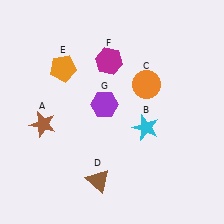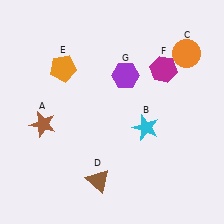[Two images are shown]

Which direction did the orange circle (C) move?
The orange circle (C) moved right.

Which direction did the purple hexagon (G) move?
The purple hexagon (G) moved up.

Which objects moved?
The objects that moved are: the orange circle (C), the magenta hexagon (F), the purple hexagon (G).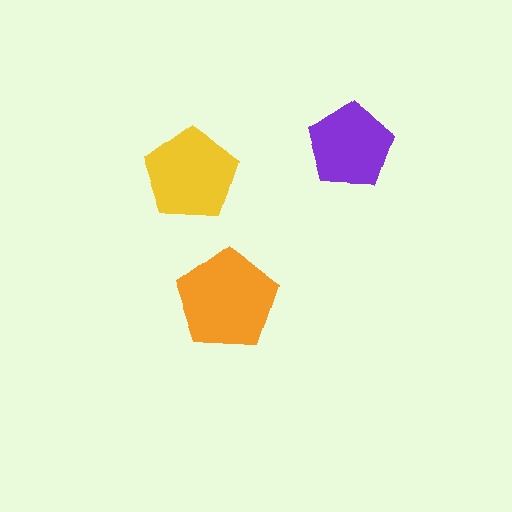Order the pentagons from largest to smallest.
the orange one, the yellow one, the purple one.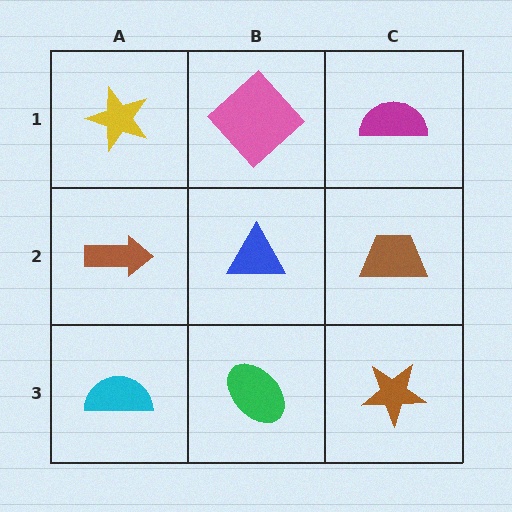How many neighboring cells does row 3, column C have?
2.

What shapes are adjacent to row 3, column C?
A brown trapezoid (row 2, column C), a green ellipse (row 3, column B).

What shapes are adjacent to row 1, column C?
A brown trapezoid (row 2, column C), a pink diamond (row 1, column B).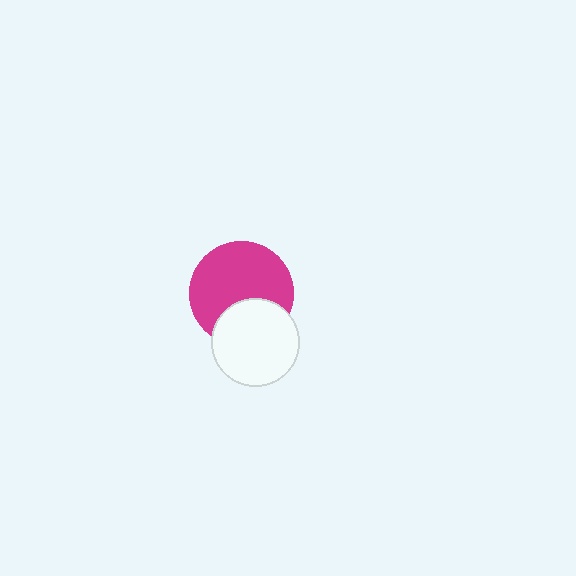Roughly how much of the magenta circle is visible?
Most of it is visible (roughly 69%).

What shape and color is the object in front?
The object in front is a white circle.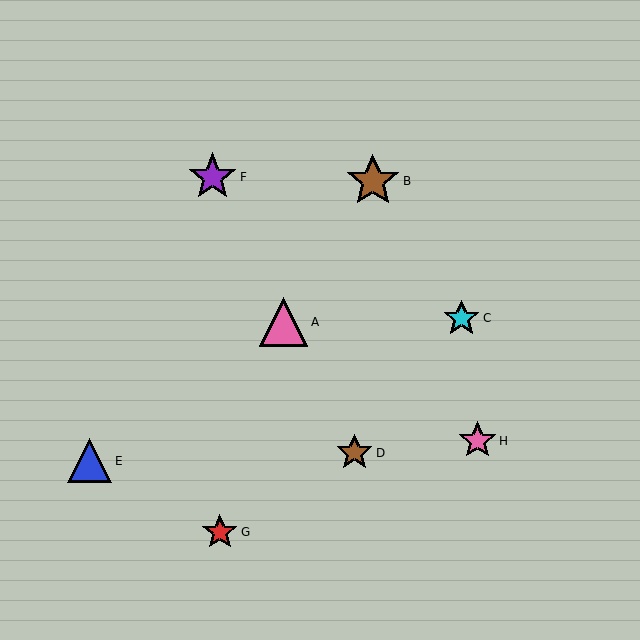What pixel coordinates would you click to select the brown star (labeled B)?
Click at (373, 181) to select the brown star B.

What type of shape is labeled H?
Shape H is a pink star.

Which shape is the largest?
The brown star (labeled B) is the largest.